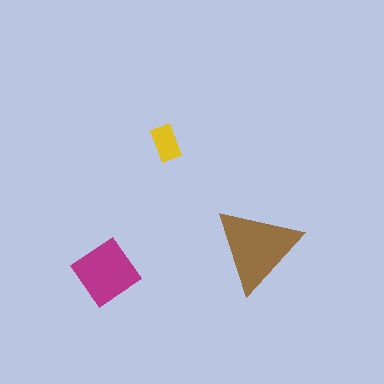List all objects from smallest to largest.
The yellow rectangle, the magenta diamond, the brown triangle.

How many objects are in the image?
There are 3 objects in the image.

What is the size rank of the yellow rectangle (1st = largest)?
3rd.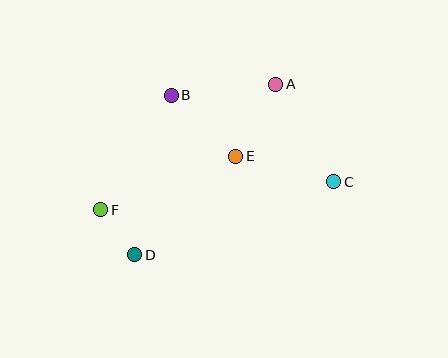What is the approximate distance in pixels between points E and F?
The distance between E and F is approximately 145 pixels.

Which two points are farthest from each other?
Points C and F are farthest from each other.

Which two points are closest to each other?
Points D and F are closest to each other.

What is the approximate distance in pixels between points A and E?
The distance between A and E is approximately 82 pixels.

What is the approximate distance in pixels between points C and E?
The distance between C and E is approximately 101 pixels.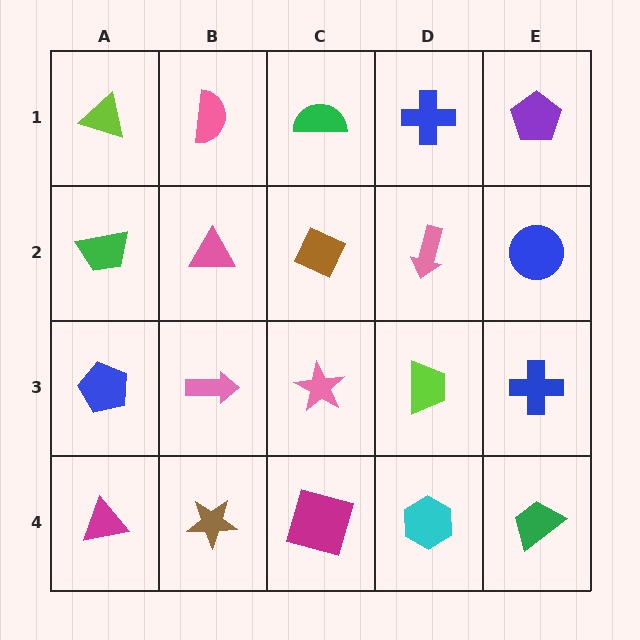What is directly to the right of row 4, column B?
A magenta square.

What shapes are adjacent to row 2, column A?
A lime triangle (row 1, column A), a blue pentagon (row 3, column A), a pink triangle (row 2, column B).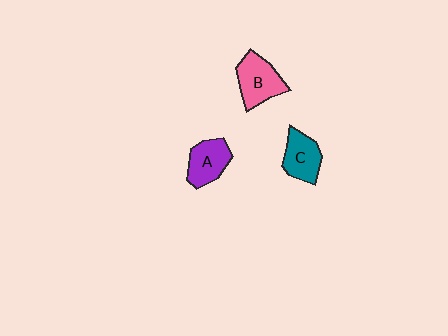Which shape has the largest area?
Shape B (pink).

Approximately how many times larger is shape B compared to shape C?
Approximately 1.2 times.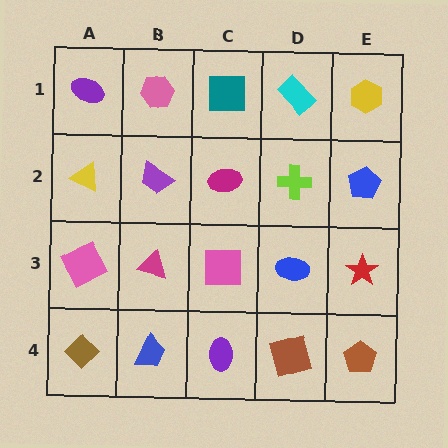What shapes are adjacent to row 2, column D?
A cyan rectangle (row 1, column D), a blue ellipse (row 3, column D), a magenta ellipse (row 2, column C), a blue pentagon (row 2, column E).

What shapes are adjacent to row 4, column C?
A pink square (row 3, column C), a blue trapezoid (row 4, column B), a brown square (row 4, column D).